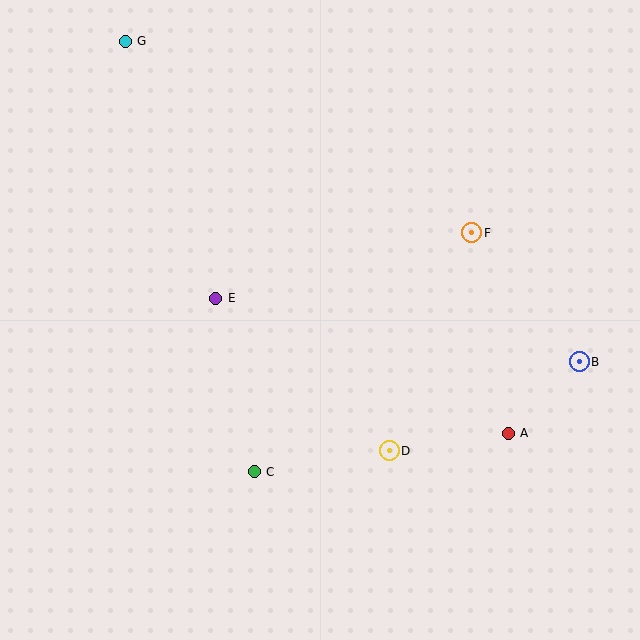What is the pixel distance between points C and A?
The distance between C and A is 257 pixels.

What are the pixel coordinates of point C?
Point C is at (254, 472).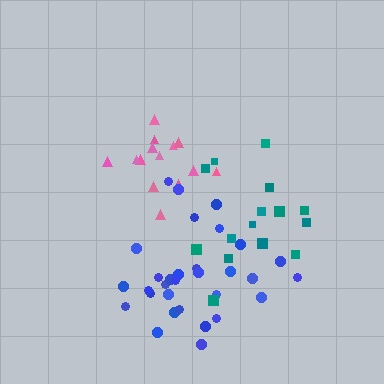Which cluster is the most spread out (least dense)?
Teal.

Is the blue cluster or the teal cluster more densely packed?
Blue.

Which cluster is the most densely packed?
Pink.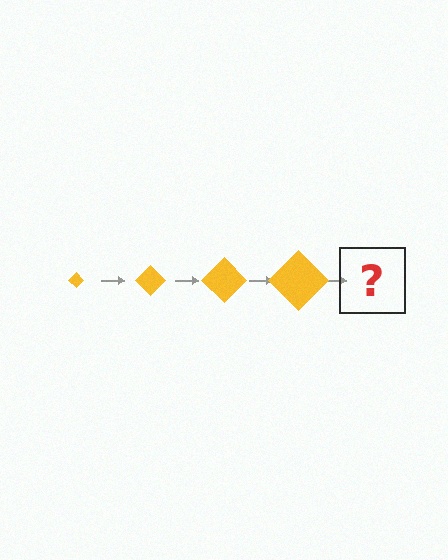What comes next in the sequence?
The next element should be a yellow diamond, larger than the previous one.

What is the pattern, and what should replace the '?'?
The pattern is that the diamond gets progressively larger each step. The '?' should be a yellow diamond, larger than the previous one.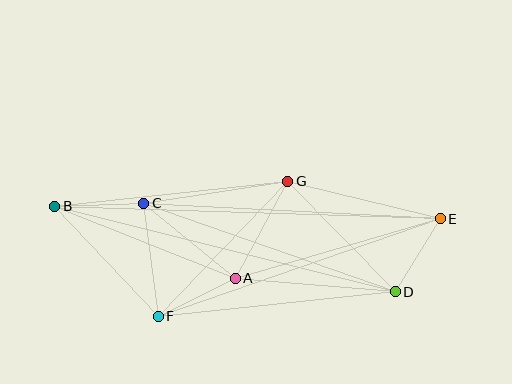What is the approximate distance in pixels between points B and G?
The distance between B and G is approximately 234 pixels.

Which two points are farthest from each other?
Points B and E are farthest from each other.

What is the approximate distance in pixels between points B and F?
The distance between B and F is approximately 151 pixels.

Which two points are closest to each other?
Points D and E are closest to each other.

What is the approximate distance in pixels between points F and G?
The distance between F and G is approximately 187 pixels.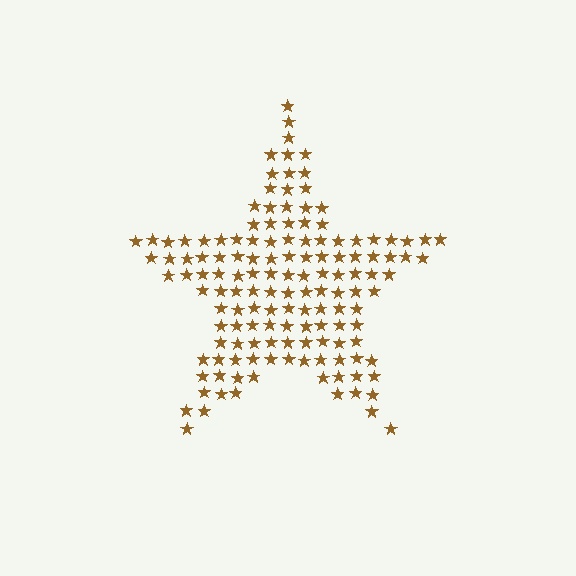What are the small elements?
The small elements are stars.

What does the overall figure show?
The overall figure shows a star.